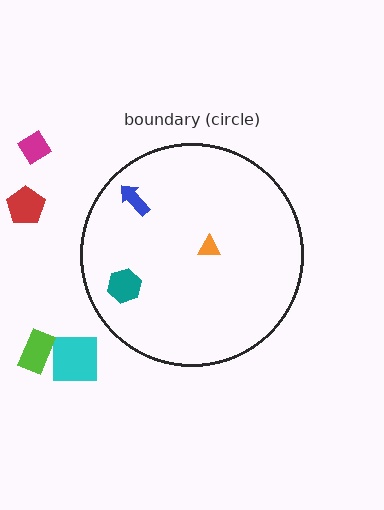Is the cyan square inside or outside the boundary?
Outside.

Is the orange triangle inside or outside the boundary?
Inside.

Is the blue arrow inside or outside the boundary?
Inside.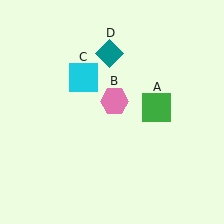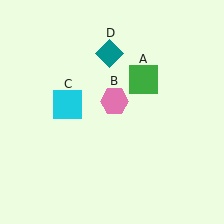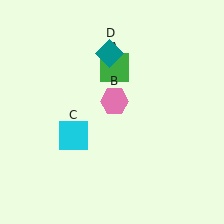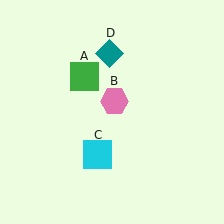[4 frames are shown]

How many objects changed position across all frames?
2 objects changed position: green square (object A), cyan square (object C).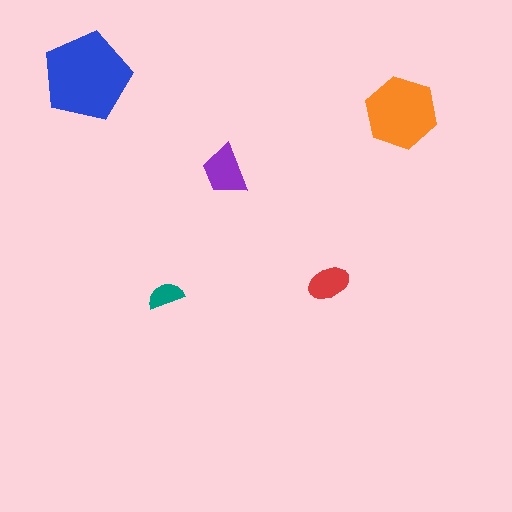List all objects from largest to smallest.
The blue pentagon, the orange hexagon, the purple trapezoid, the red ellipse, the teal semicircle.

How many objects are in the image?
There are 5 objects in the image.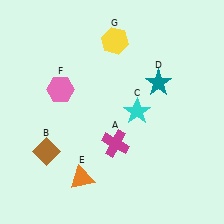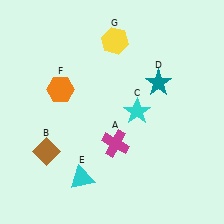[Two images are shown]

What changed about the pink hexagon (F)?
In Image 1, F is pink. In Image 2, it changed to orange.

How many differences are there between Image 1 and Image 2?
There are 2 differences between the two images.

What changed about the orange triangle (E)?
In Image 1, E is orange. In Image 2, it changed to cyan.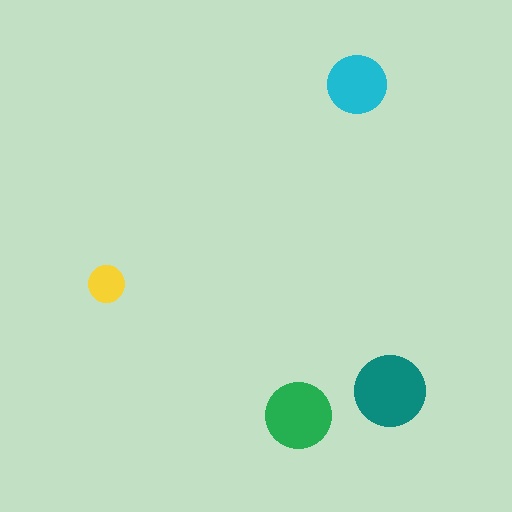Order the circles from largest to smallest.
the teal one, the green one, the cyan one, the yellow one.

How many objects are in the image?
There are 4 objects in the image.